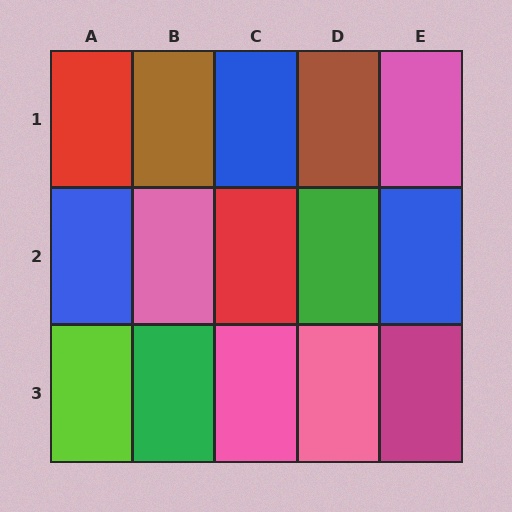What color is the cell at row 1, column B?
Brown.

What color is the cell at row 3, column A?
Lime.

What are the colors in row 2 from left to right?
Blue, pink, red, green, blue.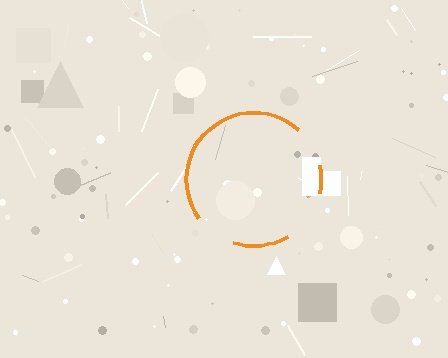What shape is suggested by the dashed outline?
The dashed outline suggests a circle.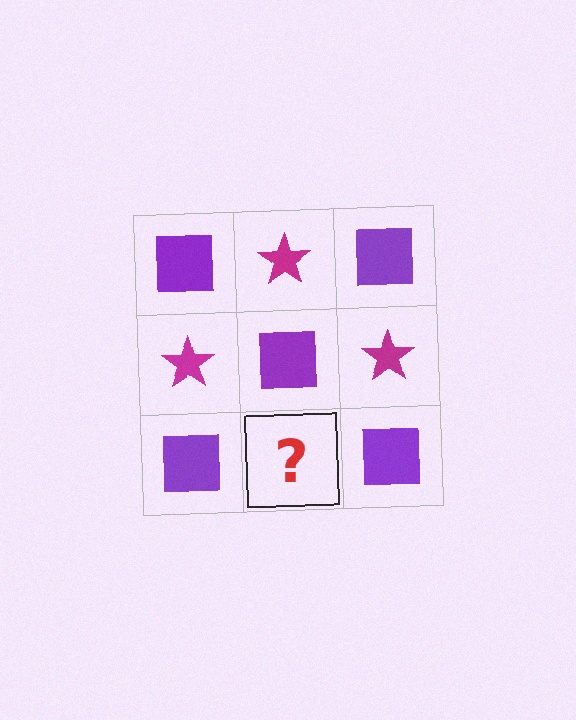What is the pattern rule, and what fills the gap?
The rule is that it alternates purple square and magenta star in a checkerboard pattern. The gap should be filled with a magenta star.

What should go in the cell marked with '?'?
The missing cell should contain a magenta star.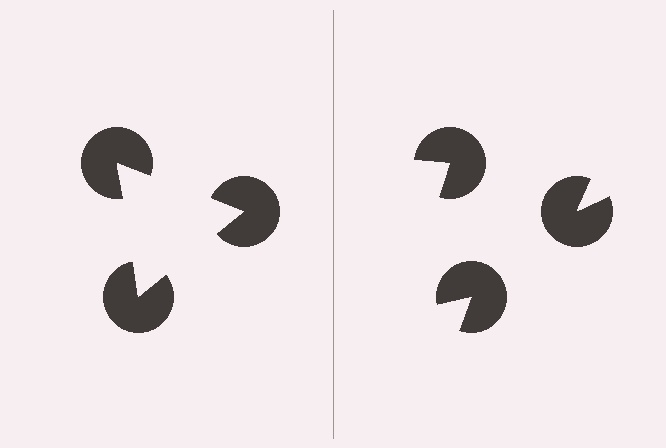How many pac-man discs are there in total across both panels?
6 — 3 on each side.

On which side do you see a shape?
An illusory triangle appears on the left side. On the right side the wedge cuts are rotated, so no coherent shape forms.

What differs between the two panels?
The pac-man discs are positioned identically on both sides; only the wedge orientations differ. On the left they align to a triangle; on the right they are misaligned.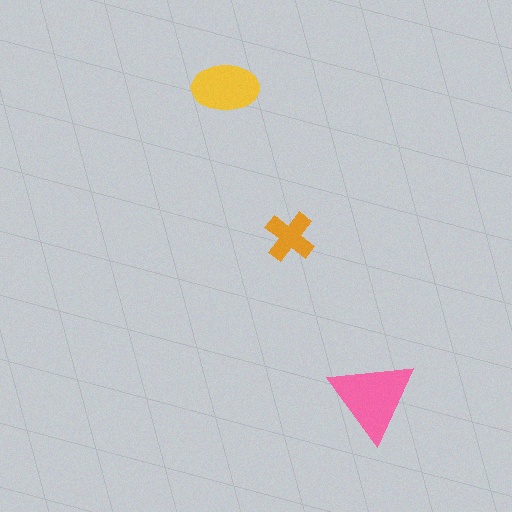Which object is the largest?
The pink triangle.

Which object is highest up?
The yellow ellipse is topmost.